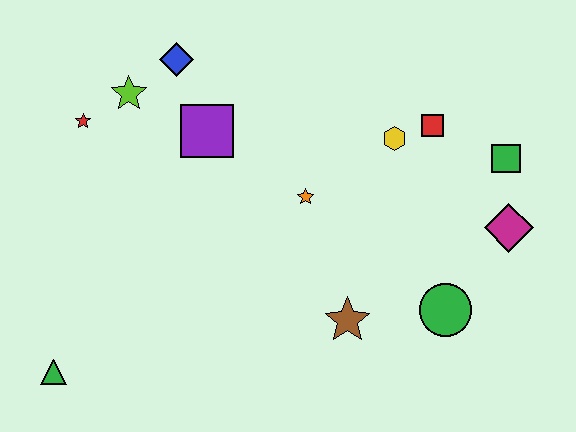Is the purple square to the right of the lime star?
Yes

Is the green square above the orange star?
Yes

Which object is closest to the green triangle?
The red star is closest to the green triangle.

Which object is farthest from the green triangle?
The green square is farthest from the green triangle.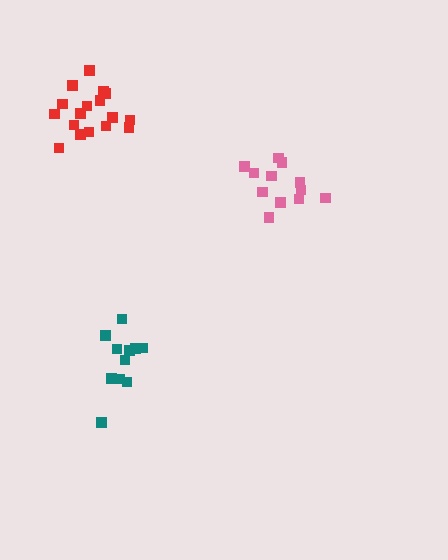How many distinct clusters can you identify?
There are 3 distinct clusters.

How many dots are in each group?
Group 1: 12 dots, Group 2: 12 dots, Group 3: 17 dots (41 total).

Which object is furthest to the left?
The red cluster is leftmost.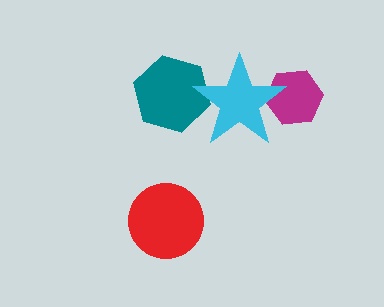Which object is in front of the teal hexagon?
The cyan star is in front of the teal hexagon.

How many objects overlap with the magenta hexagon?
1 object overlaps with the magenta hexagon.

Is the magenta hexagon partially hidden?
Yes, it is partially covered by another shape.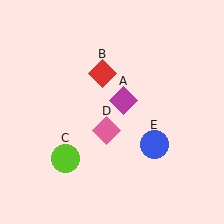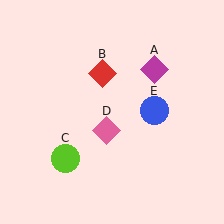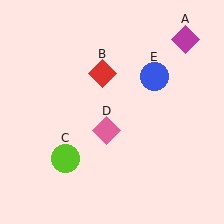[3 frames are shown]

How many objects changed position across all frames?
2 objects changed position: magenta diamond (object A), blue circle (object E).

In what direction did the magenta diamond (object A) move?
The magenta diamond (object A) moved up and to the right.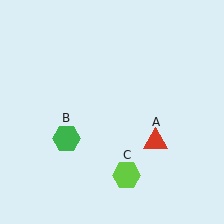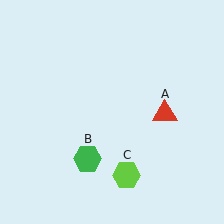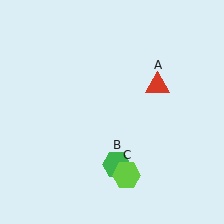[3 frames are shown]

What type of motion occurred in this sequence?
The red triangle (object A), green hexagon (object B) rotated counterclockwise around the center of the scene.